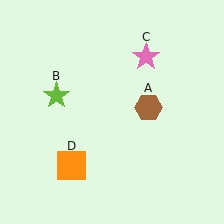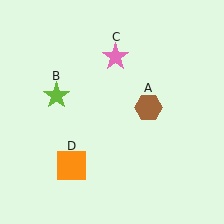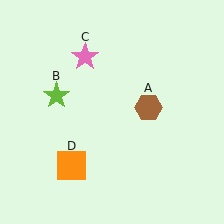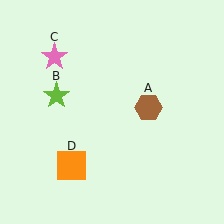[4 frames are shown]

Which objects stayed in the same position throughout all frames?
Brown hexagon (object A) and lime star (object B) and orange square (object D) remained stationary.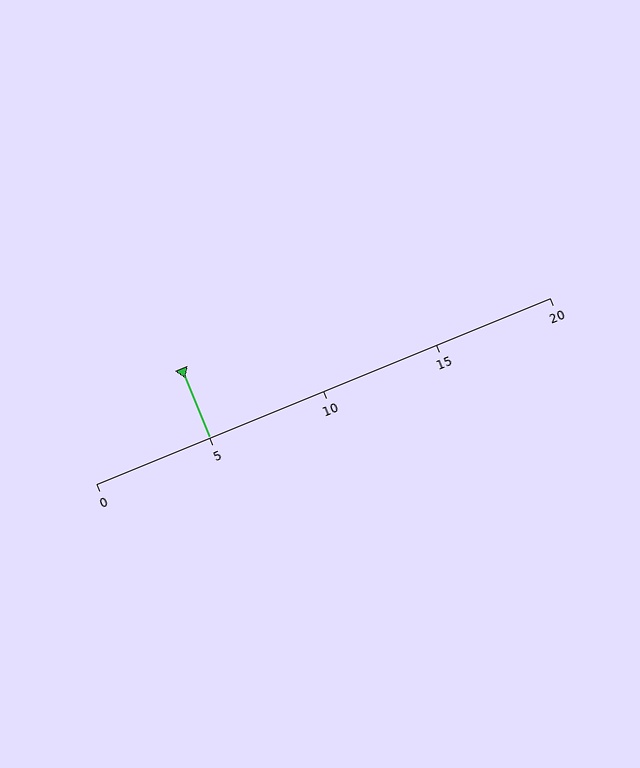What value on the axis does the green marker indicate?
The marker indicates approximately 5.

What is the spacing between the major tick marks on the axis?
The major ticks are spaced 5 apart.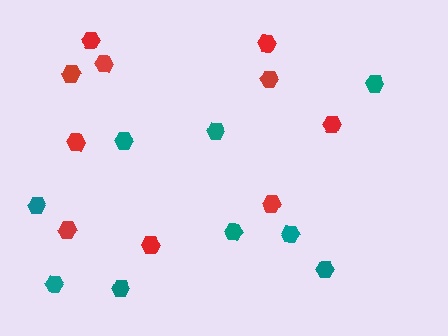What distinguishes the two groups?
There are 2 groups: one group of teal hexagons (9) and one group of red hexagons (10).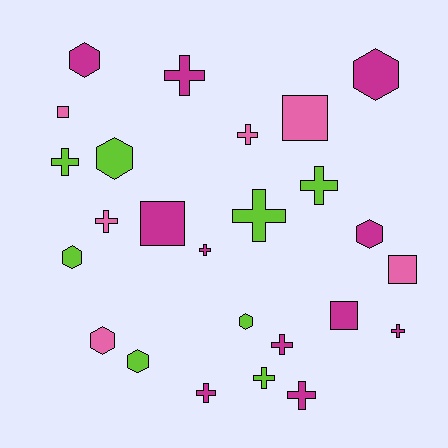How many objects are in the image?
There are 25 objects.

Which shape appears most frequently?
Cross, with 12 objects.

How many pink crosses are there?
There are 2 pink crosses.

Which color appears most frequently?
Magenta, with 11 objects.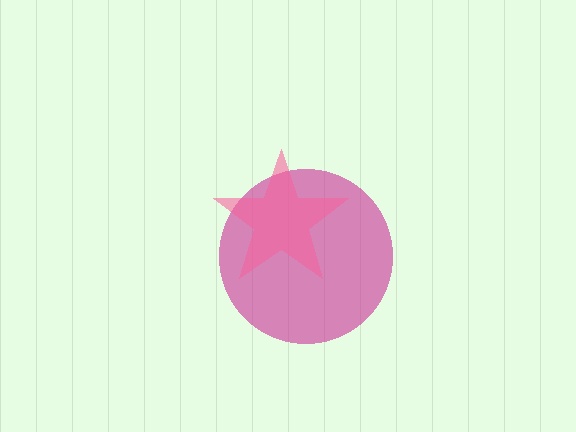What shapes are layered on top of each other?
The layered shapes are: a magenta circle, a pink star.